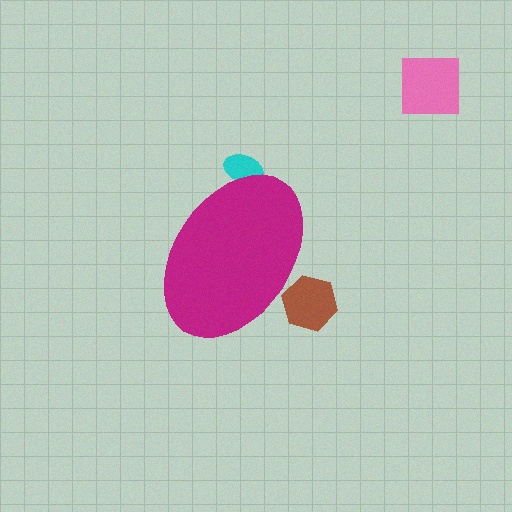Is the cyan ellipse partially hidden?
Yes, the cyan ellipse is partially hidden behind the magenta ellipse.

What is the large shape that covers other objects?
A magenta ellipse.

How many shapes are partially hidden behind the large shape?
2 shapes are partially hidden.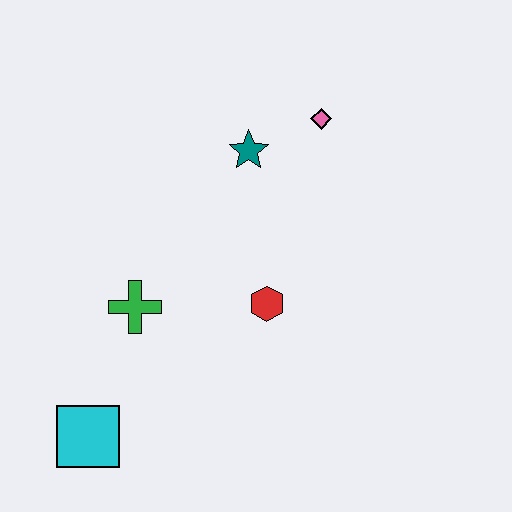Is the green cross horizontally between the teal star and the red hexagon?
No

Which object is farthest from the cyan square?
The pink diamond is farthest from the cyan square.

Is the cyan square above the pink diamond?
No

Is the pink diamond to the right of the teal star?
Yes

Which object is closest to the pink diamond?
The teal star is closest to the pink diamond.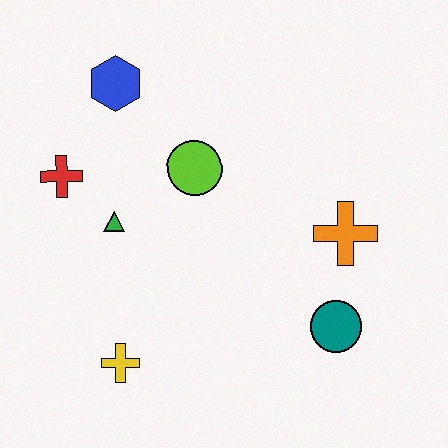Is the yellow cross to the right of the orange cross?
No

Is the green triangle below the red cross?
Yes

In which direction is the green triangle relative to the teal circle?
The green triangle is to the left of the teal circle.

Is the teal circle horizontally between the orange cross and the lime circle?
Yes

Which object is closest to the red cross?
The green triangle is closest to the red cross.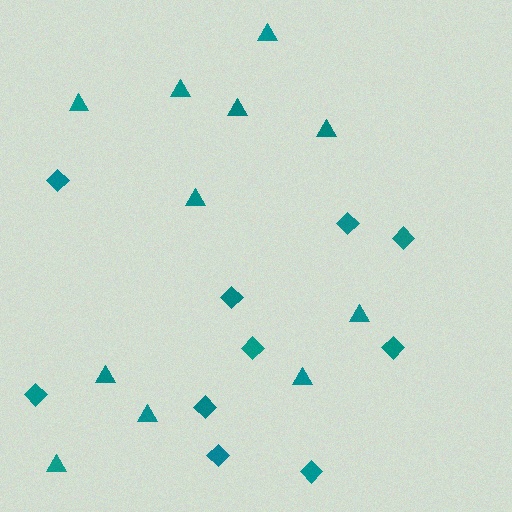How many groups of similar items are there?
There are 2 groups: one group of diamonds (10) and one group of triangles (11).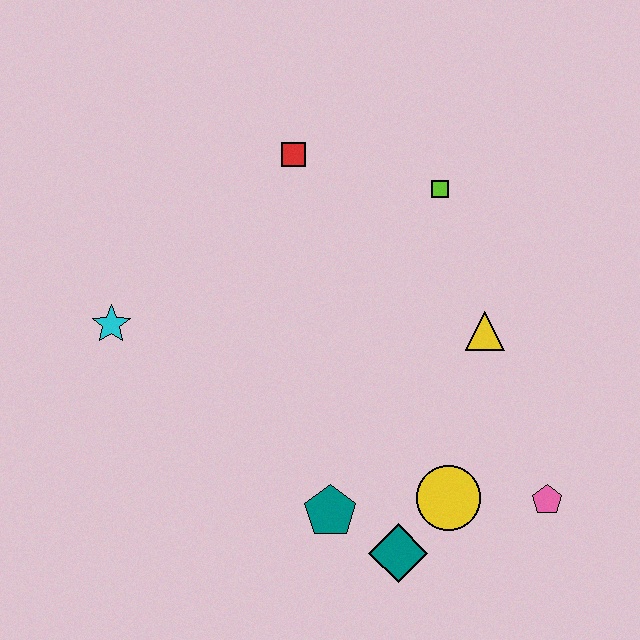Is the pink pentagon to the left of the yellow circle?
No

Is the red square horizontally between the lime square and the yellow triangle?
No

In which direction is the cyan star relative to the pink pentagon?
The cyan star is to the left of the pink pentagon.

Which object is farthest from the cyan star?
The pink pentagon is farthest from the cyan star.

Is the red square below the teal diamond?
No